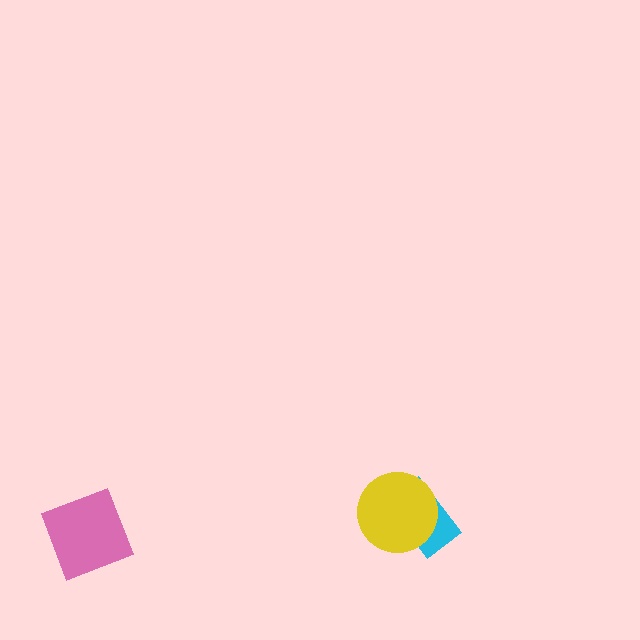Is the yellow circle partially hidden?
No, no other shape covers it.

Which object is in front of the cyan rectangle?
The yellow circle is in front of the cyan rectangle.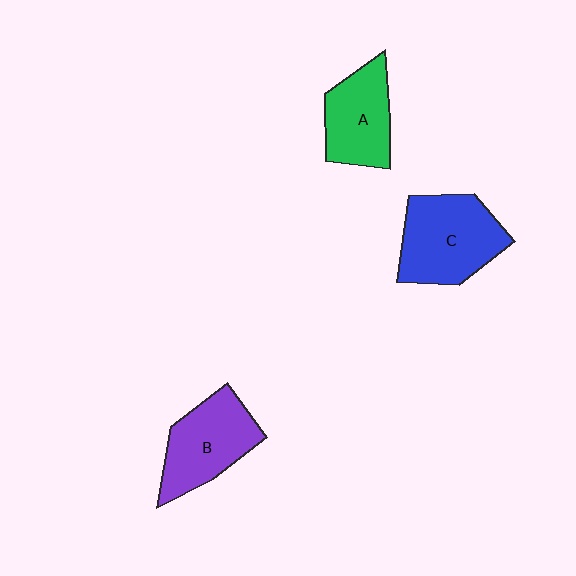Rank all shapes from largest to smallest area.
From largest to smallest: C (blue), B (purple), A (green).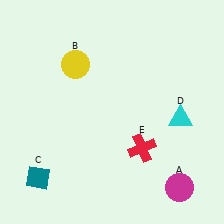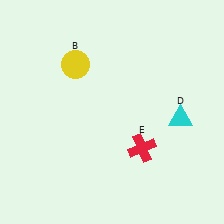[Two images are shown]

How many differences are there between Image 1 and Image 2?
There are 2 differences between the two images.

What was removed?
The magenta circle (A), the teal diamond (C) were removed in Image 2.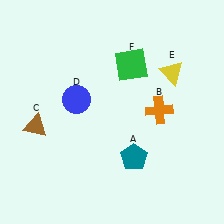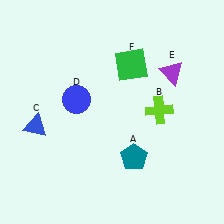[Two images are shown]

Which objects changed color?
B changed from orange to lime. C changed from brown to blue. E changed from yellow to purple.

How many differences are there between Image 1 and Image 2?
There are 3 differences between the two images.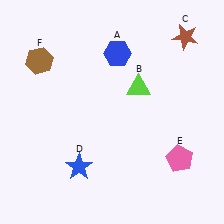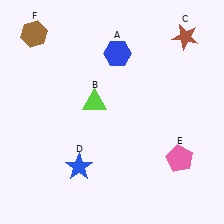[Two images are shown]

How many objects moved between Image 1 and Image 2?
2 objects moved between the two images.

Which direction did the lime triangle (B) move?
The lime triangle (B) moved left.